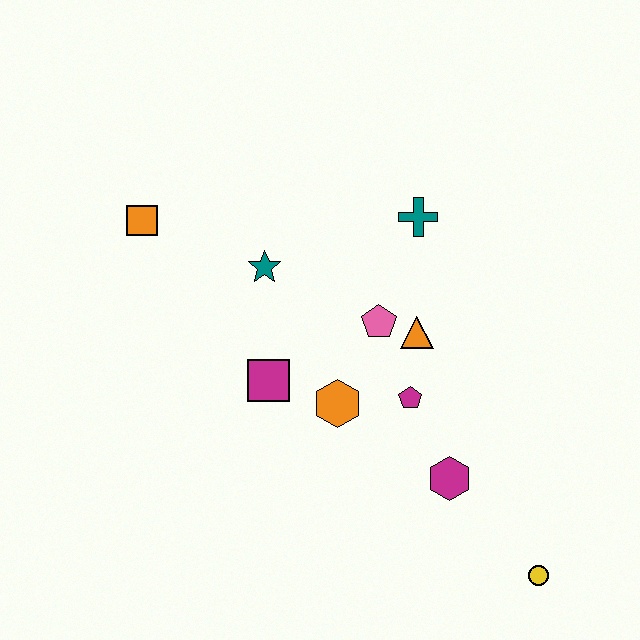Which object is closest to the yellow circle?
The magenta hexagon is closest to the yellow circle.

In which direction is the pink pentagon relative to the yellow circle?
The pink pentagon is above the yellow circle.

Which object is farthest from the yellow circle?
The orange square is farthest from the yellow circle.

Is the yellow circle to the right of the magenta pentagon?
Yes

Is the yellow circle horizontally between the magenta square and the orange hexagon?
No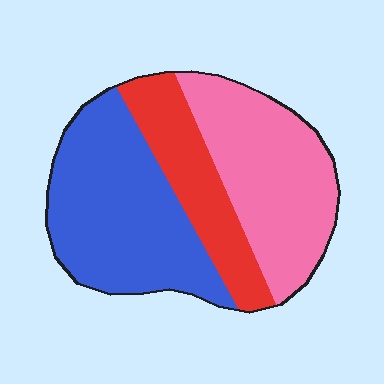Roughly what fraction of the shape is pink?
Pink covers 36% of the shape.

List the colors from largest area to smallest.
From largest to smallest: blue, pink, red.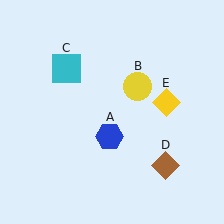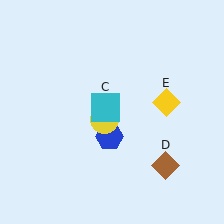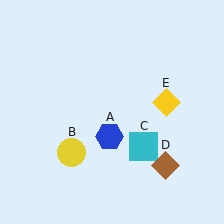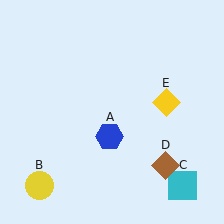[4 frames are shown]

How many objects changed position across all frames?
2 objects changed position: yellow circle (object B), cyan square (object C).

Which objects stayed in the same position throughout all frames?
Blue hexagon (object A) and brown diamond (object D) and yellow diamond (object E) remained stationary.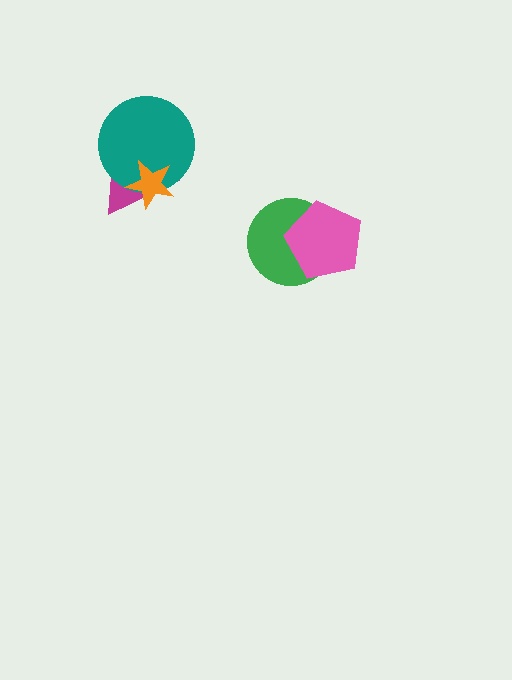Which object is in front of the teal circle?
The orange star is in front of the teal circle.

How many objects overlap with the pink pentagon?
1 object overlaps with the pink pentagon.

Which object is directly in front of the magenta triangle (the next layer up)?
The teal circle is directly in front of the magenta triangle.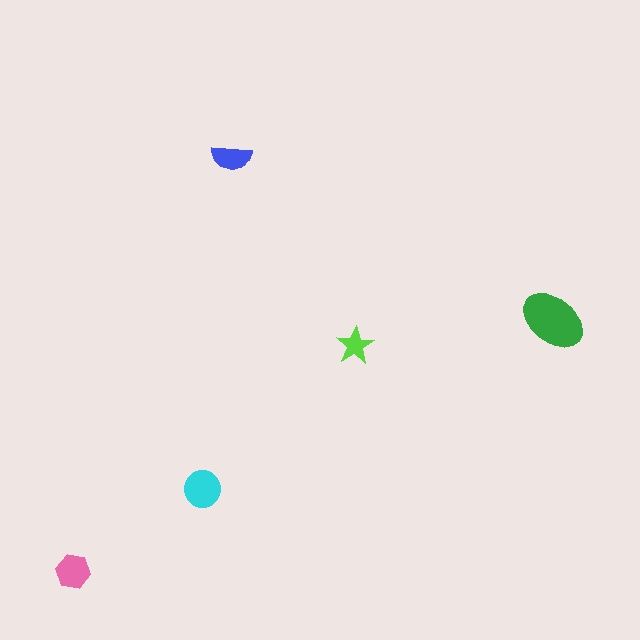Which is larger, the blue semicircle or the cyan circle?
The cyan circle.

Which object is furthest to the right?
The green ellipse is rightmost.